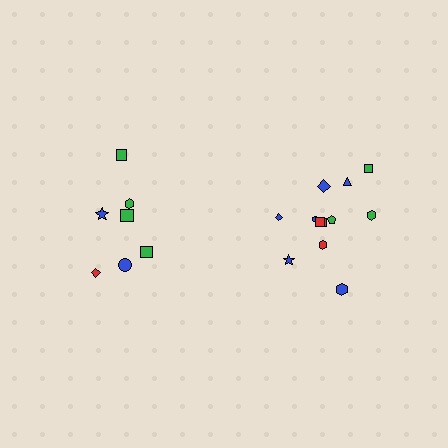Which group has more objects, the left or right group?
The right group.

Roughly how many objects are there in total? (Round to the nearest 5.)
Roughly 20 objects in total.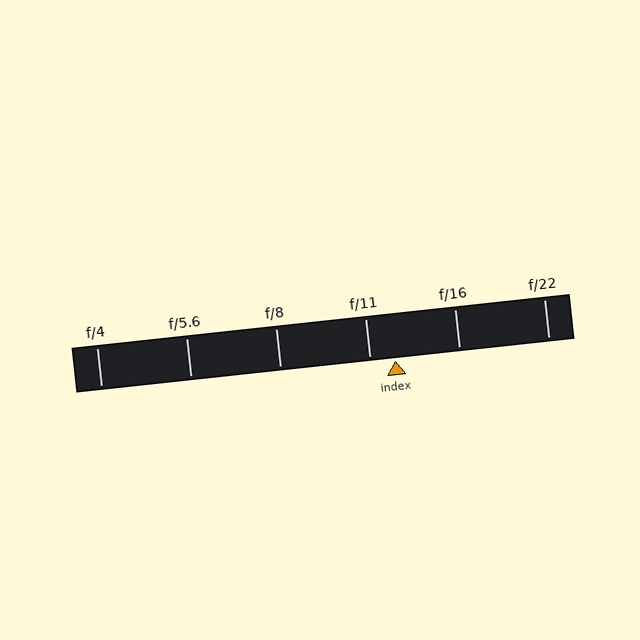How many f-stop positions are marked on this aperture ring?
There are 6 f-stop positions marked.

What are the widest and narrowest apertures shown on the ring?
The widest aperture shown is f/4 and the narrowest is f/22.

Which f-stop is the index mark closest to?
The index mark is closest to f/11.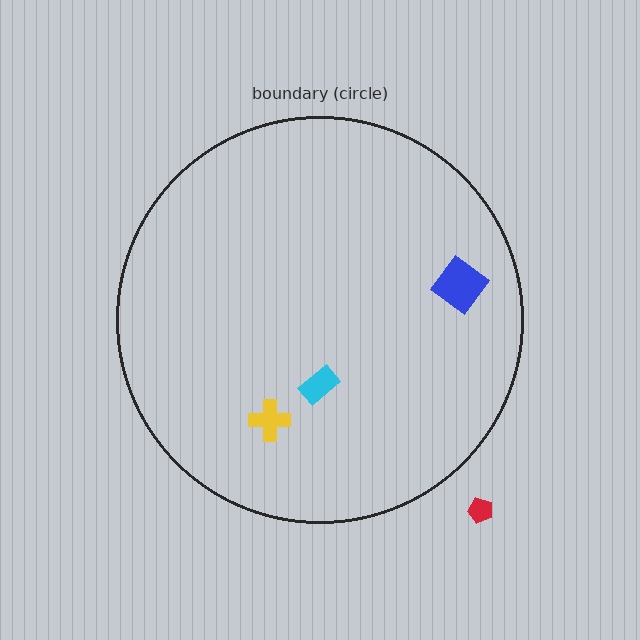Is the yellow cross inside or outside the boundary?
Inside.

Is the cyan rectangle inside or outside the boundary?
Inside.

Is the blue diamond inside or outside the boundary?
Inside.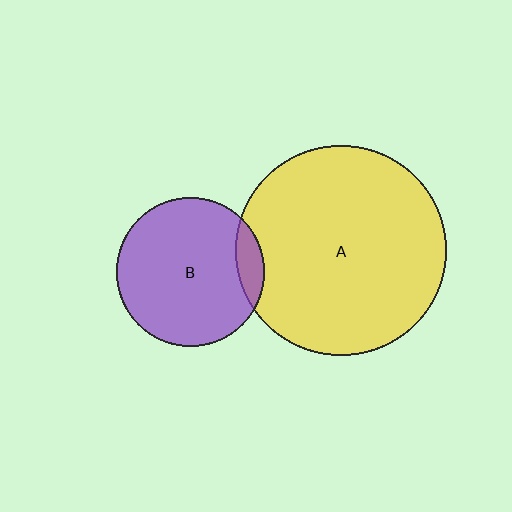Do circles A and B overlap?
Yes.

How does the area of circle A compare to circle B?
Approximately 2.0 times.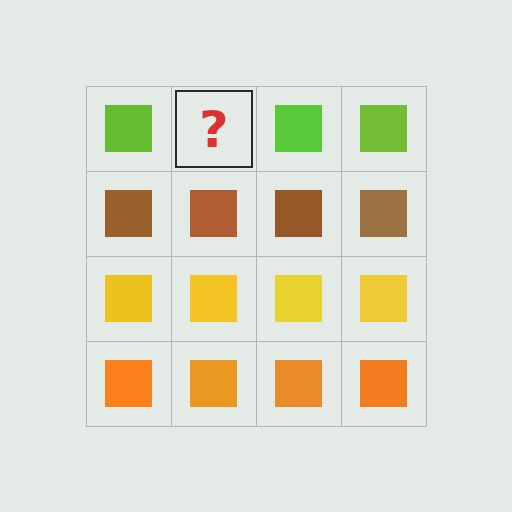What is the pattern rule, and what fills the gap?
The rule is that each row has a consistent color. The gap should be filled with a lime square.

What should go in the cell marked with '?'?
The missing cell should contain a lime square.